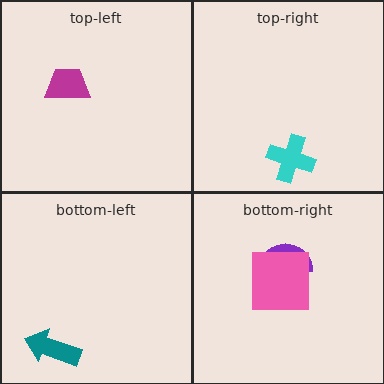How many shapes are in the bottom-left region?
1.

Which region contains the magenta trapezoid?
The top-left region.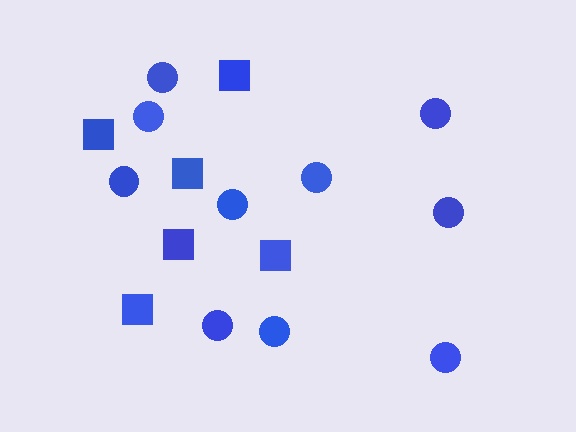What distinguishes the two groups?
There are 2 groups: one group of squares (6) and one group of circles (10).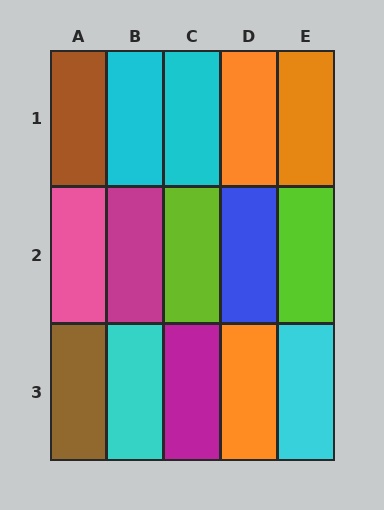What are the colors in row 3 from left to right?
Brown, cyan, magenta, orange, cyan.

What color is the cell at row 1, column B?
Cyan.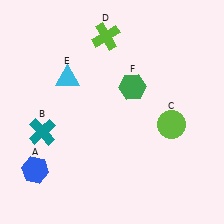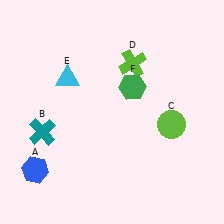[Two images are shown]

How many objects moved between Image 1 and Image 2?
1 object moved between the two images.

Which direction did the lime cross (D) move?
The lime cross (D) moved down.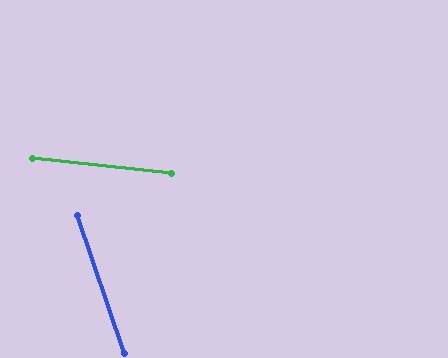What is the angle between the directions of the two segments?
Approximately 65 degrees.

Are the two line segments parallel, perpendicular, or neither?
Neither parallel nor perpendicular — they differ by about 65°.